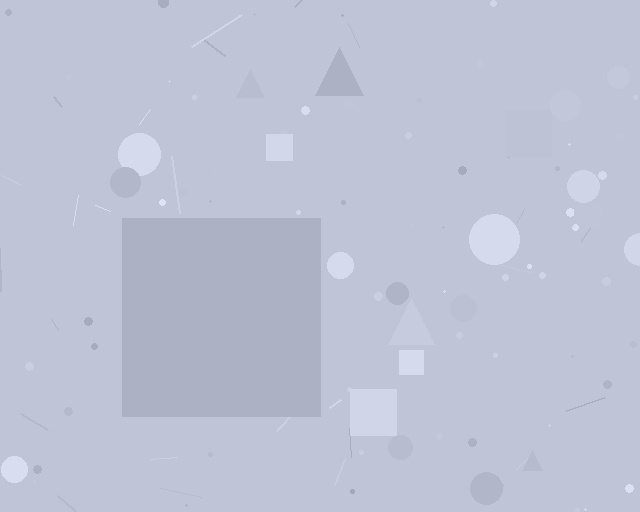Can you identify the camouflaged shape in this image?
The camouflaged shape is a square.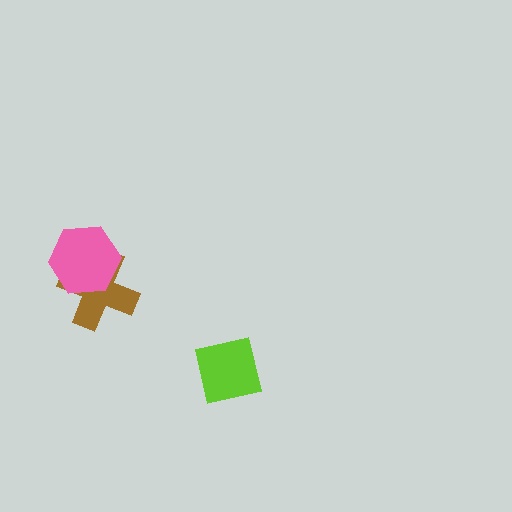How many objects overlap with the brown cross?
1 object overlaps with the brown cross.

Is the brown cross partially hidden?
Yes, it is partially covered by another shape.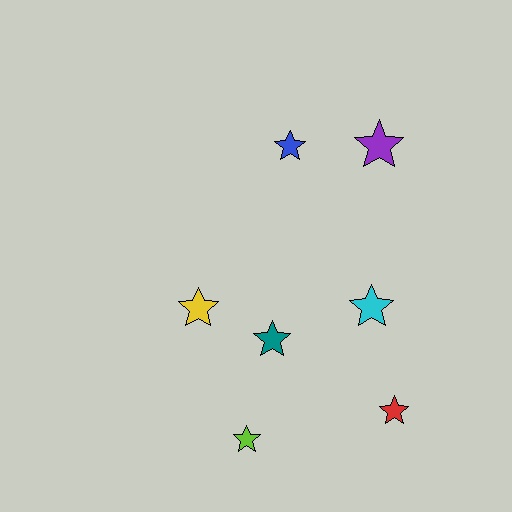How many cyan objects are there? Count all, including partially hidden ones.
There is 1 cyan object.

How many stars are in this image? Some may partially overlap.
There are 7 stars.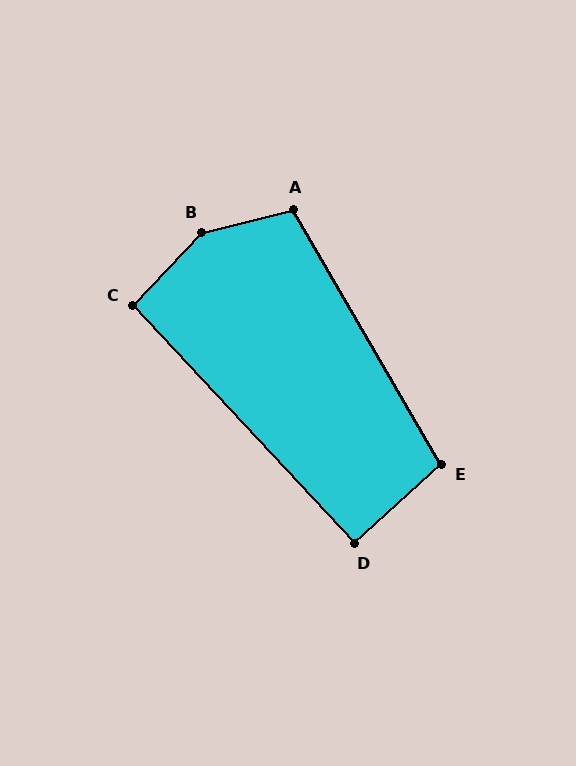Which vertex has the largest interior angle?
B, at approximately 147 degrees.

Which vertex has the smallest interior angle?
D, at approximately 91 degrees.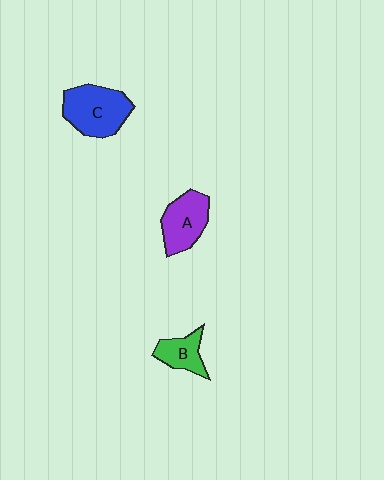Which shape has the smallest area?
Shape B (green).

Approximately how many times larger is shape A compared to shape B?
Approximately 1.5 times.